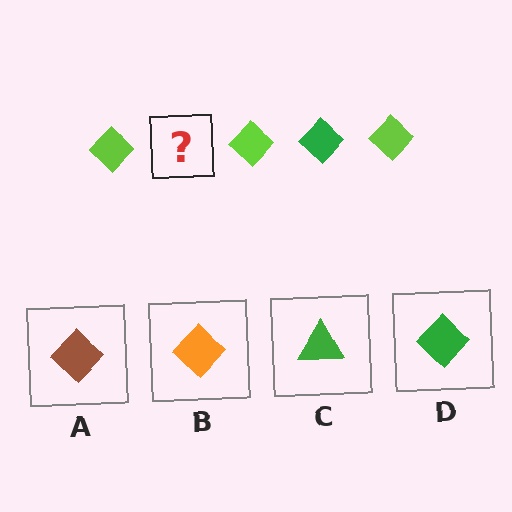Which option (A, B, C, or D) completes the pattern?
D.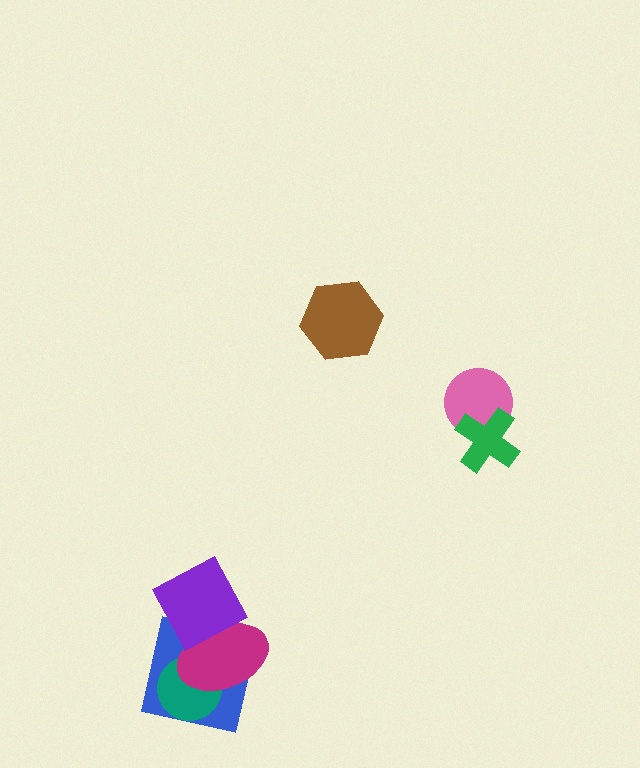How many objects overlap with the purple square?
2 objects overlap with the purple square.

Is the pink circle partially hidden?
Yes, it is partially covered by another shape.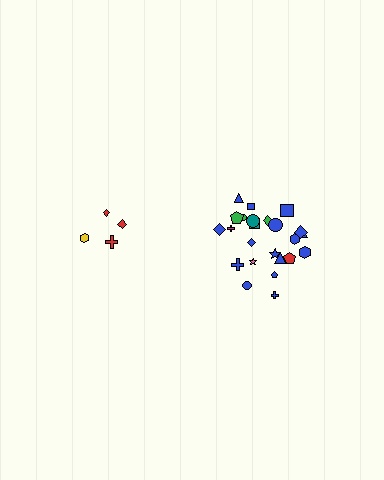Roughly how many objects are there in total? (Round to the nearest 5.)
Roughly 30 objects in total.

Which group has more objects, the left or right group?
The right group.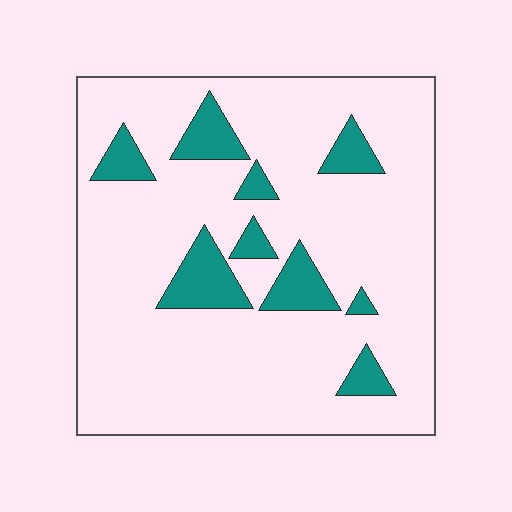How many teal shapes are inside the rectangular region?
9.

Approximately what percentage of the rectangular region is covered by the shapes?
Approximately 15%.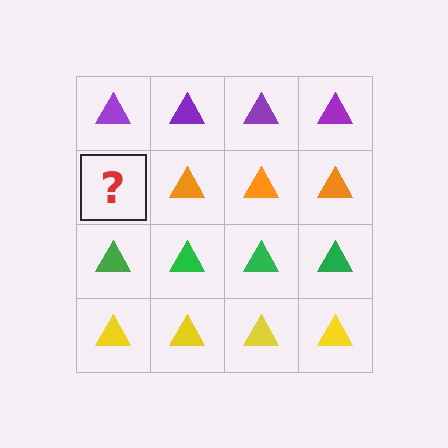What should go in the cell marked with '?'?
The missing cell should contain an orange triangle.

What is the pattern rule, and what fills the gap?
The rule is that each row has a consistent color. The gap should be filled with an orange triangle.